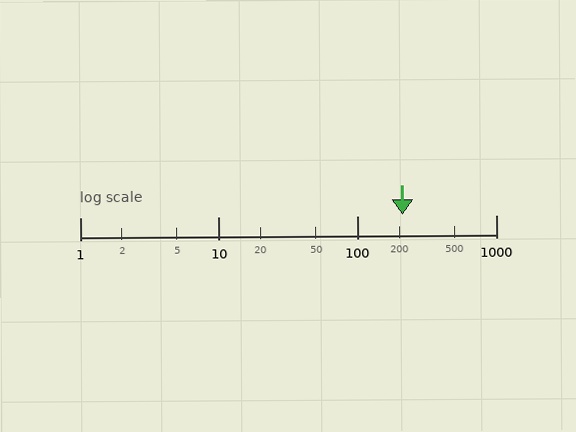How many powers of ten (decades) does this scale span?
The scale spans 3 decades, from 1 to 1000.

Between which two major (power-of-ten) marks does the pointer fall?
The pointer is between 100 and 1000.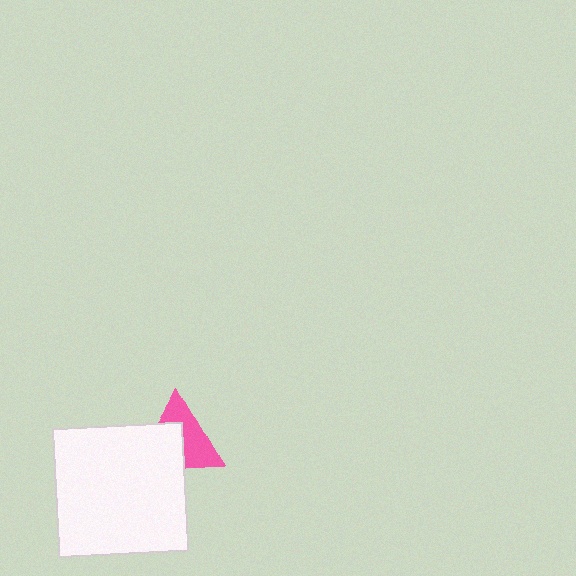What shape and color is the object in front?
The object in front is a white square.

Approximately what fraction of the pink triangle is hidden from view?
Roughly 47% of the pink triangle is hidden behind the white square.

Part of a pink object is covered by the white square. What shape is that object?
It is a triangle.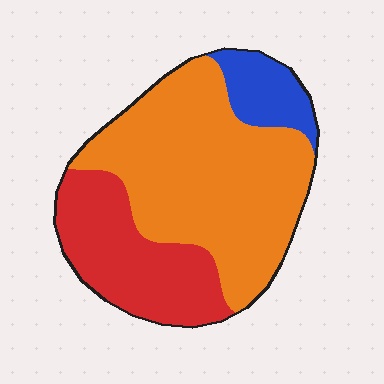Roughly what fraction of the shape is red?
Red covers around 30% of the shape.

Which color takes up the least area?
Blue, at roughly 10%.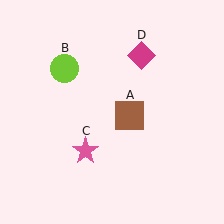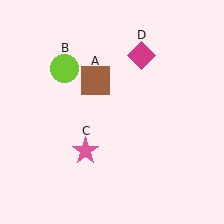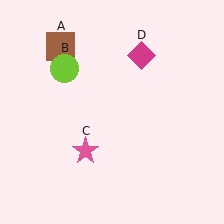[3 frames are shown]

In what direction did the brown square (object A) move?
The brown square (object A) moved up and to the left.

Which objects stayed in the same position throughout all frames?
Lime circle (object B) and pink star (object C) and magenta diamond (object D) remained stationary.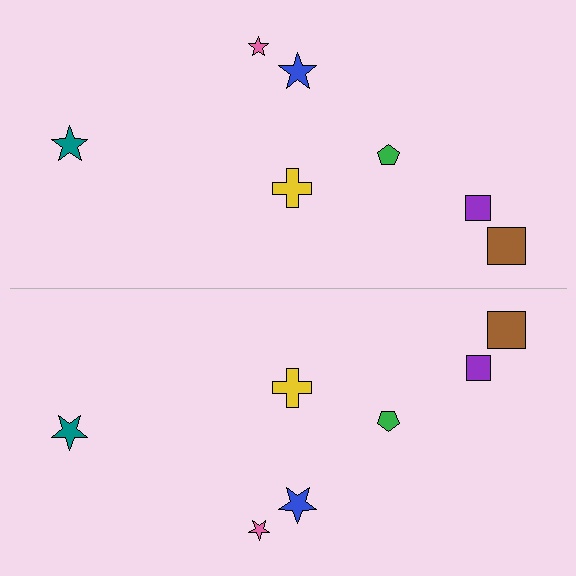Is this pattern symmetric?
Yes, this pattern has bilateral (reflection) symmetry.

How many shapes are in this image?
There are 14 shapes in this image.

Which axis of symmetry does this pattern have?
The pattern has a horizontal axis of symmetry running through the center of the image.